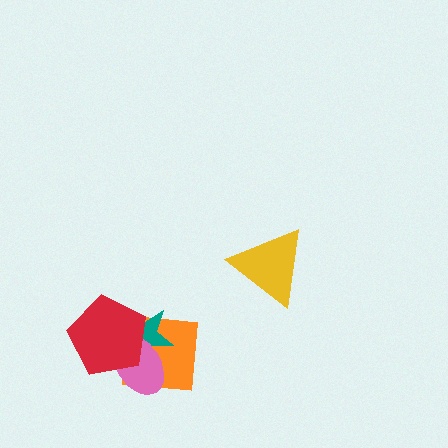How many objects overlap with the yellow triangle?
0 objects overlap with the yellow triangle.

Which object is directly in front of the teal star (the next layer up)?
The pink ellipse is directly in front of the teal star.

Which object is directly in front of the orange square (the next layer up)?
The teal star is directly in front of the orange square.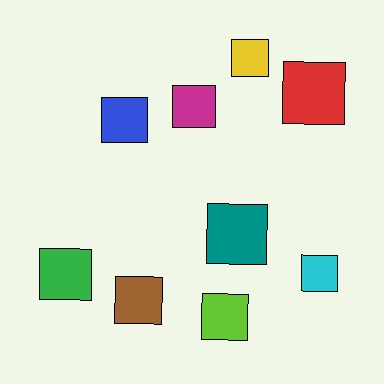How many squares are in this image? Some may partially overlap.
There are 9 squares.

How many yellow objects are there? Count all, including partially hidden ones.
There is 1 yellow object.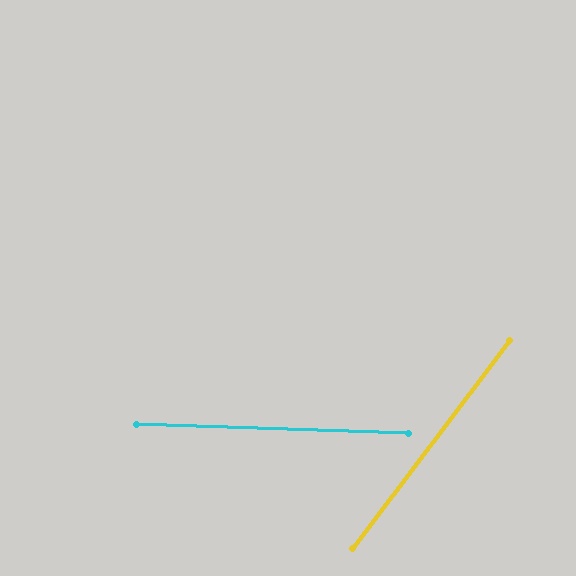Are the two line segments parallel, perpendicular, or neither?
Neither parallel nor perpendicular — they differ by about 55°.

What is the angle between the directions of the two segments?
Approximately 55 degrees.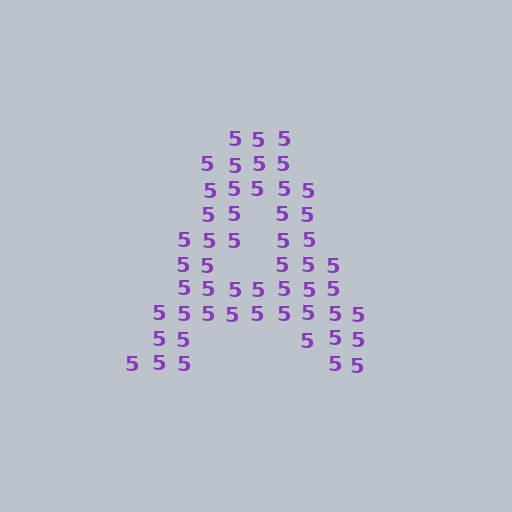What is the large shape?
The large shape is the letter A.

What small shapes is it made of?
It is made of small digit 5's.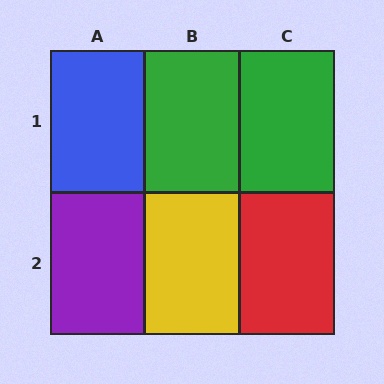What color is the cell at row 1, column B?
Green.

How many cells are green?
2 cells are green.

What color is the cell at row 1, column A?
Blue.